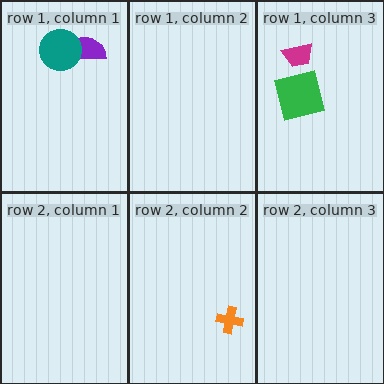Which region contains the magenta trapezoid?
The row 1, column 3 region.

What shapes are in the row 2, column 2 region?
The orange cross.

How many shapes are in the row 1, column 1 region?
2.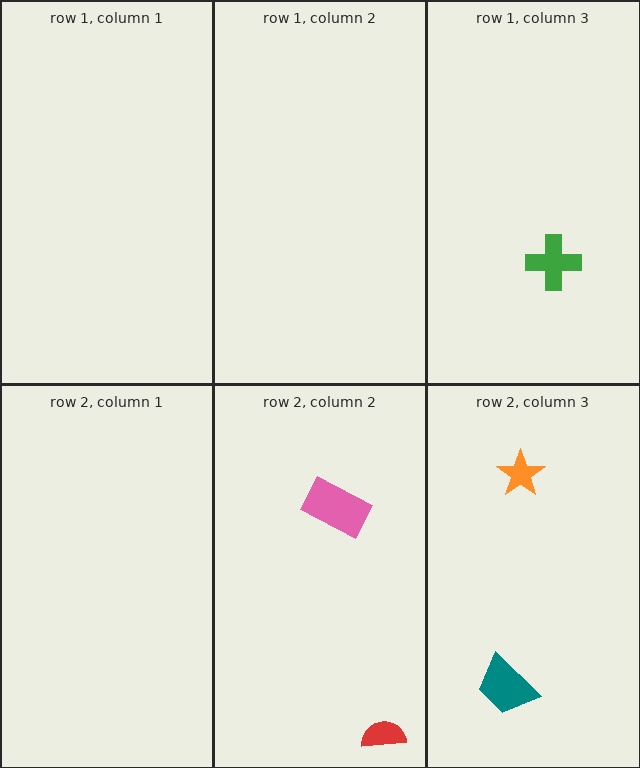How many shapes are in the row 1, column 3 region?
1.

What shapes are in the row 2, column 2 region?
The pink rectangle, the red semicircle.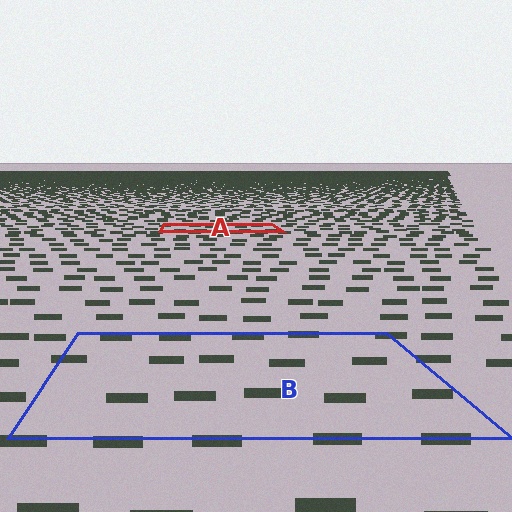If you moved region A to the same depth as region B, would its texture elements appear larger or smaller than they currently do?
They would appear larger. At a closer depth, the same texture elements are projected at a bigger on-screen size.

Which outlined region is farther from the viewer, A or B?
Region A is farther from the viewer — the texture elements inside it appear smaller and more densely packed.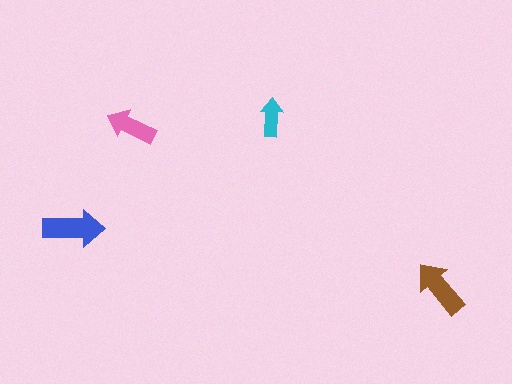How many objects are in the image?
There are 4 objects in the image.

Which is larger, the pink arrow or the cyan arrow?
The pink one.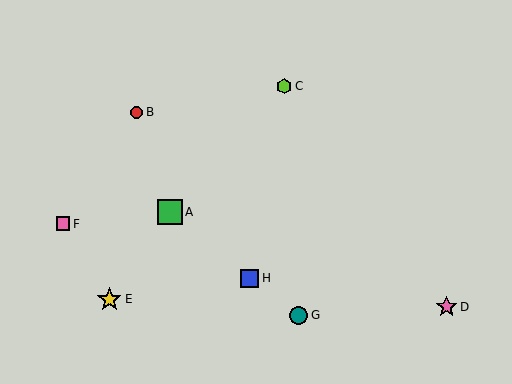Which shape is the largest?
The green square (labeled A) is the largest.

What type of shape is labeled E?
Shape E is a yellow star.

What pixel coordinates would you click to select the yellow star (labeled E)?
Click at (109, 299) to select the yellow star E.